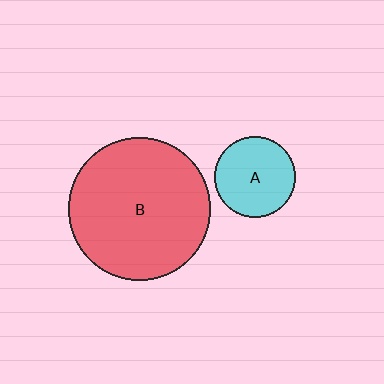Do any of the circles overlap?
No, none of the circles overlap.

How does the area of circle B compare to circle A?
Approximately 3.1 times.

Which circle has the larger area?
Circle B (red).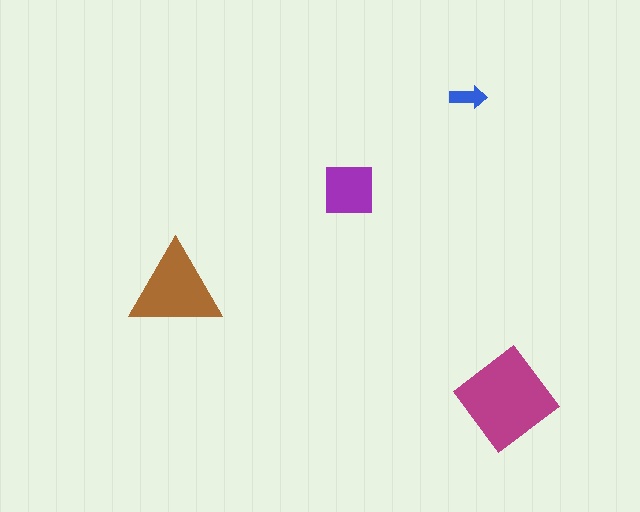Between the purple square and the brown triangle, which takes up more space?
The brown triangle.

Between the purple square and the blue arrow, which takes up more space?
The purple square.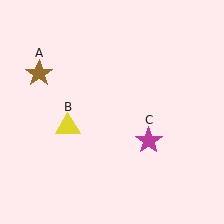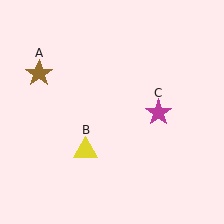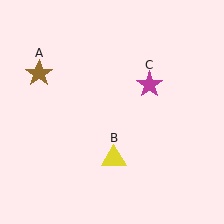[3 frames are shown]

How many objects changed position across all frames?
2 objects changed position: yellow triangle (object B), magenta star (object C).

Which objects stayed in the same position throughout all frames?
Brown star (object A) remained stationary.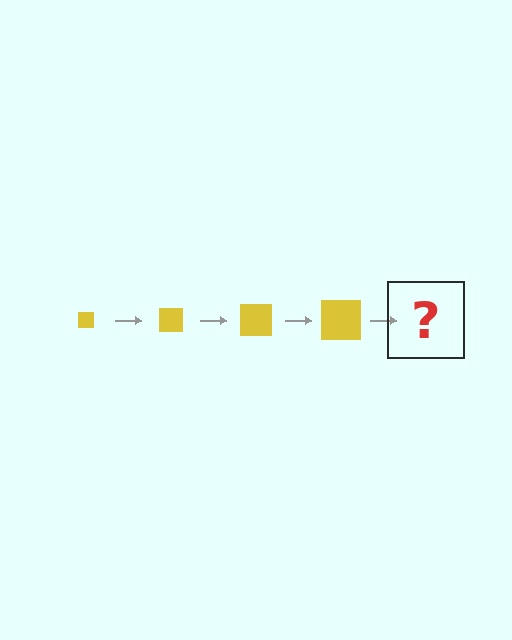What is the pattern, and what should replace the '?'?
The pattern is that the square gets progressively larger each step. The '?' should be a yellow square, larger than the previous one.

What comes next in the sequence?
The next element should be a yellow square, larger than the previous one.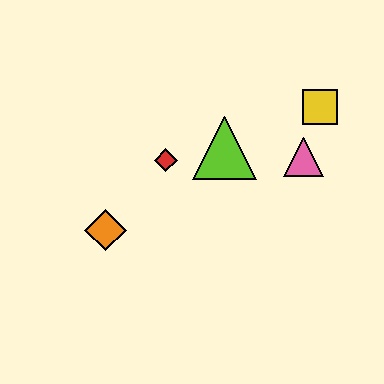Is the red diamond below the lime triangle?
Yes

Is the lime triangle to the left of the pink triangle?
Yes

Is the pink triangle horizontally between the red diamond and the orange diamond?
No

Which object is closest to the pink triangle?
The yellow square is closest to the pink triangle.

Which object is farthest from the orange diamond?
The yellow square is farthest from the orange diamond.